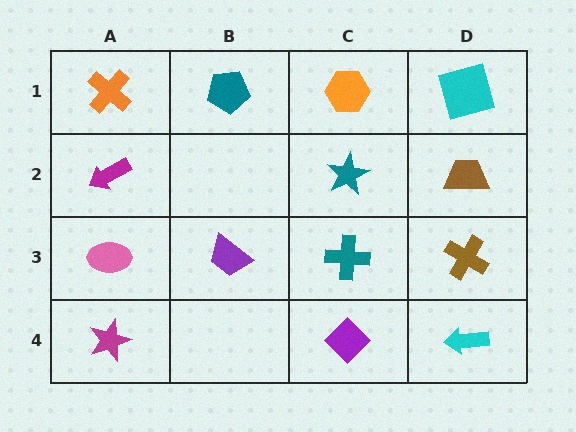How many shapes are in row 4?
3 shapes.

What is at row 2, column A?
A magenta arrow.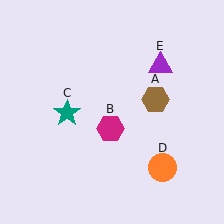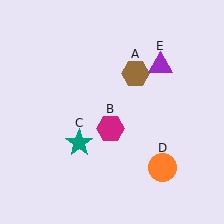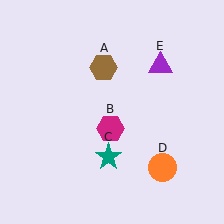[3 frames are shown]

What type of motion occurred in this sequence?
The brown hexagon (object A), teal star (object C) rotated counterclockwise around the center of the scene.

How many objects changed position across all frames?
2 objects changed position: brown hexagon (object A), teal star (object C).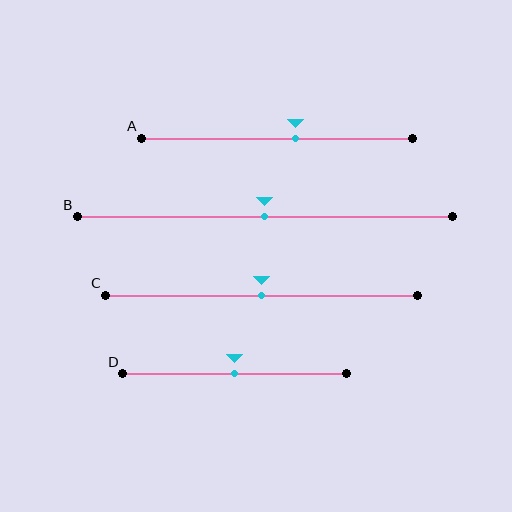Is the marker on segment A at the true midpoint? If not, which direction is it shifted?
No, the marker on segment A is shifted to the right by about 7% of the segment length.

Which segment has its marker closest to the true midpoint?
Segment B has its marker closest to the true midpoint.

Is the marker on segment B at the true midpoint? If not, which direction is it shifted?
Yes, the marker on segment B is at the true midpoint.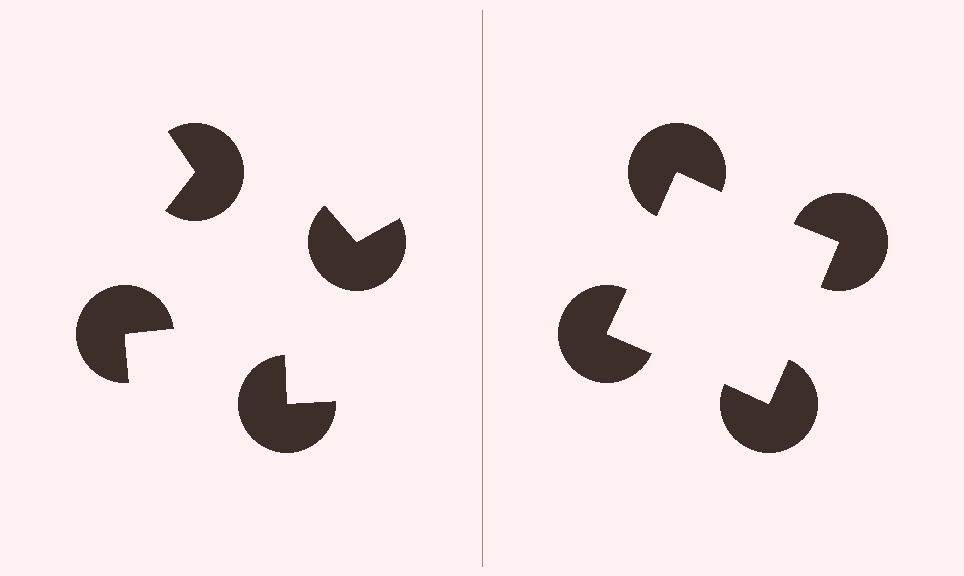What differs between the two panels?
The pac-man discs are positioned identically on both sides; only the wedge orientations differ. On the right they align to a square; on the left they are misaligned.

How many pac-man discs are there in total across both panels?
8 — 4 on each side.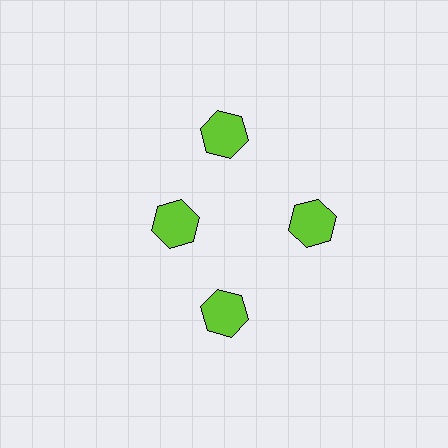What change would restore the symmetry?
The symmetry would be restored by moving it outward, back onto the ring so that all 4 hexagons sit at equal angles and equal distance from the center.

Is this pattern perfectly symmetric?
No. The 4 lime hexagons are arranged in a ring, but one element near the 9 o'clock position is pulled inward toward the center, breaking the 4-fold rotational symmetry.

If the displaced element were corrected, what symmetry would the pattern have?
It would have 4-fold rotational symmetry — the pattern would map onto itself every 90 degrees.